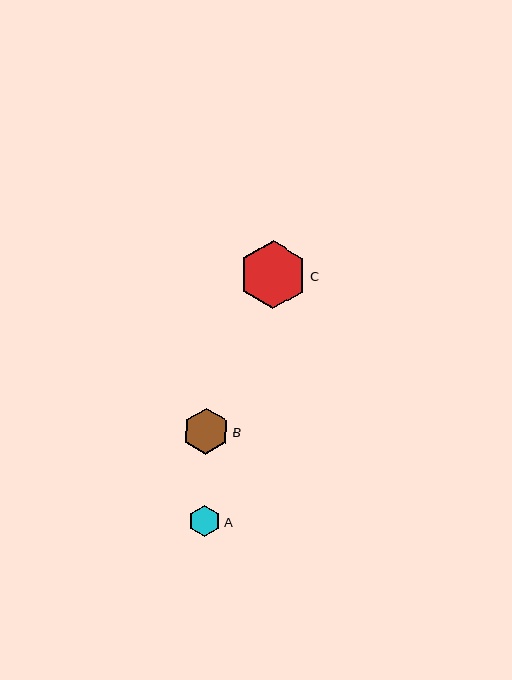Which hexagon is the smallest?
Hexagon A is the smallest with a size of approximately 32 pixels.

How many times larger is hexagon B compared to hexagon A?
Hexagon B is approximately 1.4 times the size of hexagon A.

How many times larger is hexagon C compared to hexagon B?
Hexagon C is approximately 1.5 times the size of hexagon B.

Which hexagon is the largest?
Hexagon C is the largest with a size of approximately 68 pixels.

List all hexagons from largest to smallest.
From largest to smallest: C, B, A.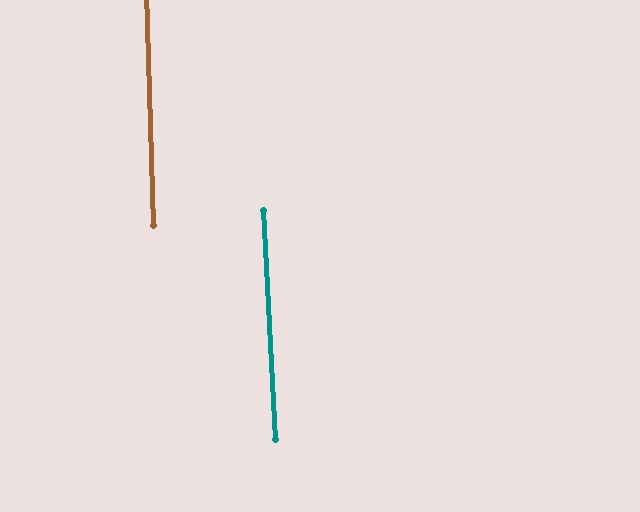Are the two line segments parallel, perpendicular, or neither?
Parallel — their directions differ by only 1.1°.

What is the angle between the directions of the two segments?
Approximately 1 degree.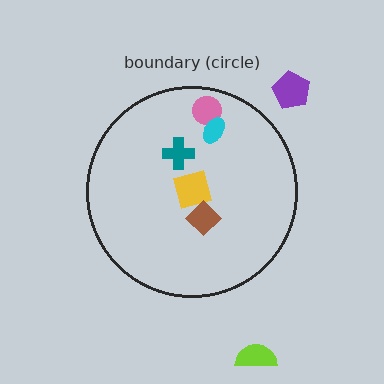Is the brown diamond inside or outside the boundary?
Inside.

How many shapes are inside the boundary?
5 inside, 2 outside.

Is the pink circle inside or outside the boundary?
Inside.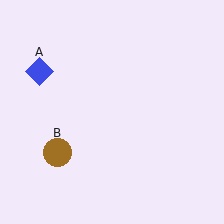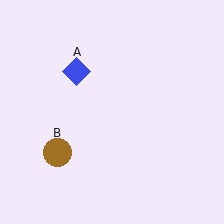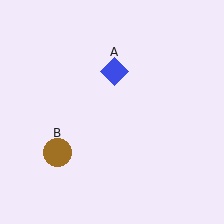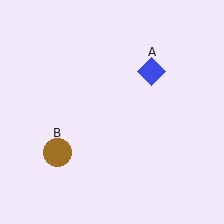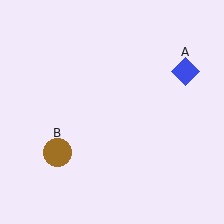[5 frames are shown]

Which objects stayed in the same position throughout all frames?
Brown circle (object B) remained stationary.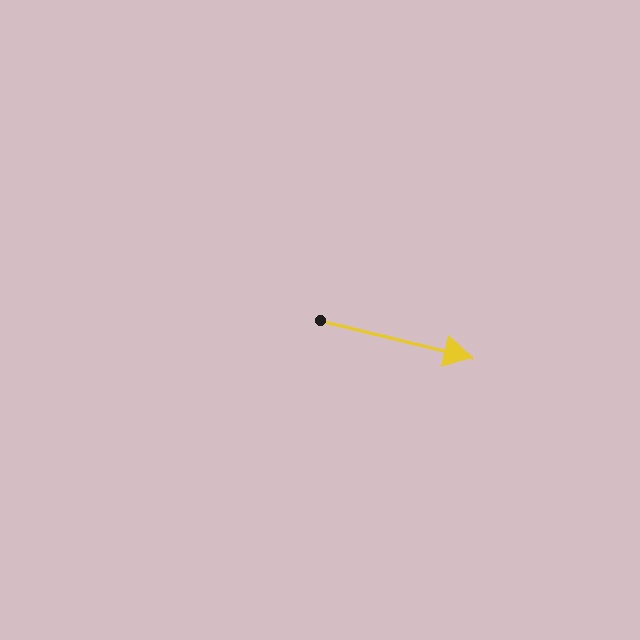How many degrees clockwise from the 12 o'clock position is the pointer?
Approximately 104 degrees.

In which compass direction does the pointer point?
East.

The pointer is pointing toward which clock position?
Roughly 3 o'clock.